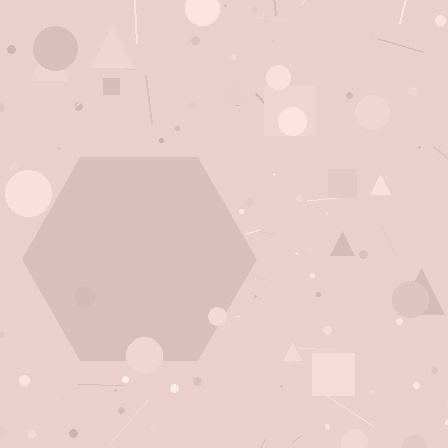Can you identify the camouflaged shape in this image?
The camouflaged shape is a hexagon.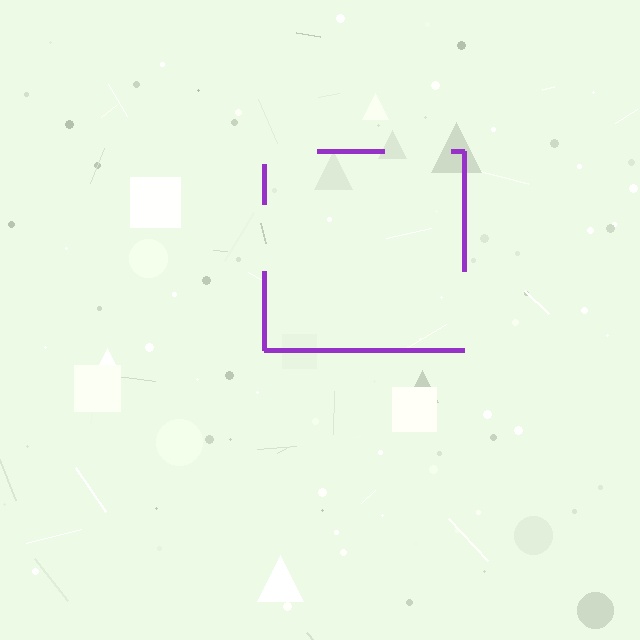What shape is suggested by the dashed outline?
The dashed outline suggests a square.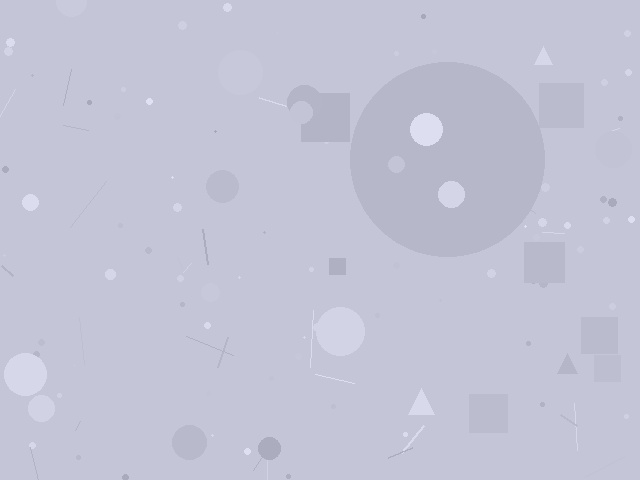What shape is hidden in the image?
A circle is hidden in the image.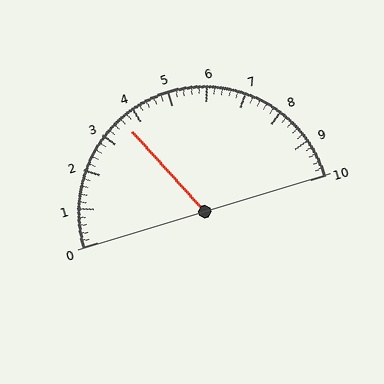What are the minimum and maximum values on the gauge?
The gauge ranges from 0 to 10.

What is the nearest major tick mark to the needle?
The nearest major tick mark is 4.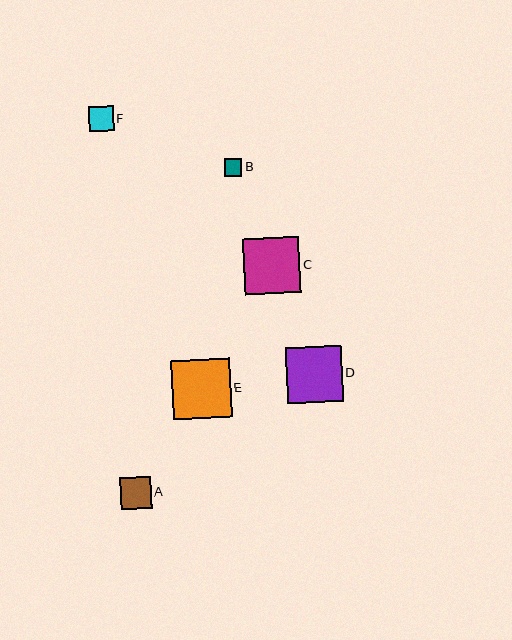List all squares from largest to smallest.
From largest to smallest: E, C, D, A, F, B.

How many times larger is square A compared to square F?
Square A is approximately 1.2 times the size of square F.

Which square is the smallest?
Square B is the smallest with a size of approximately 17 pixels.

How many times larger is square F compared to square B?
Square F is approximately 1.5 times the size of square B.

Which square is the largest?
Square E is the largest with a size of approximately 59 pixels.